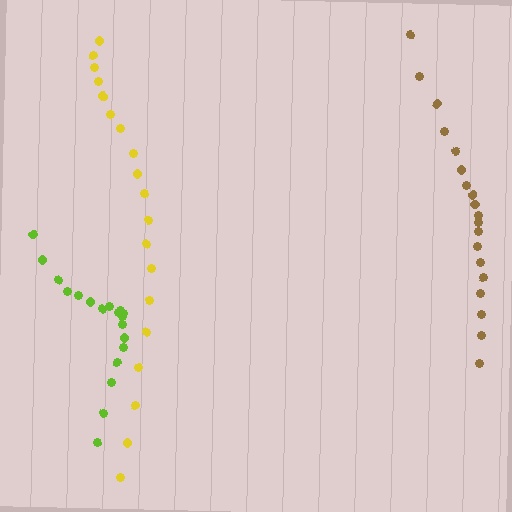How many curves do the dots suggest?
There are 3 distinct paths.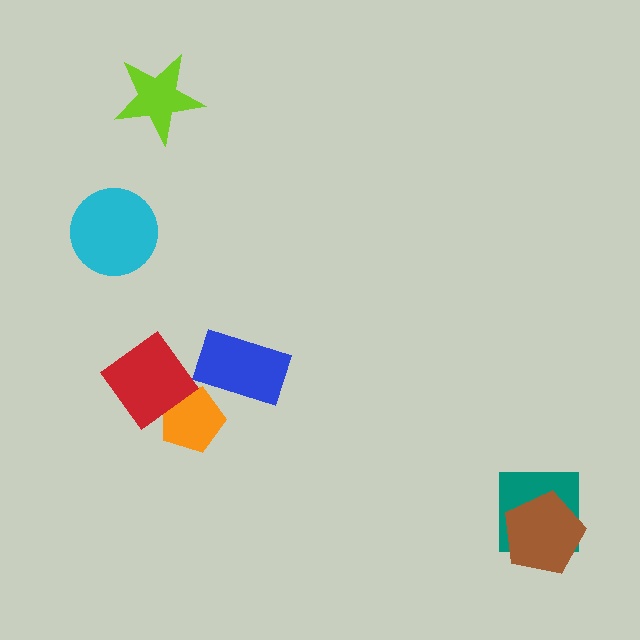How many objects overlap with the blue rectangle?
0 objects overlap with the blue rectangle.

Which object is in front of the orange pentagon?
The red diamond is in front of the orange pentagon.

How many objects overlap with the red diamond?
1 object overlaps with the red diamond.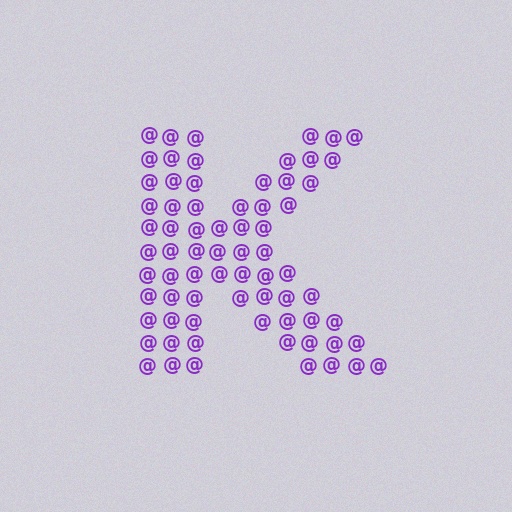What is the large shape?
The large shape is the letter K.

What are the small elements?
The small elements are at signs.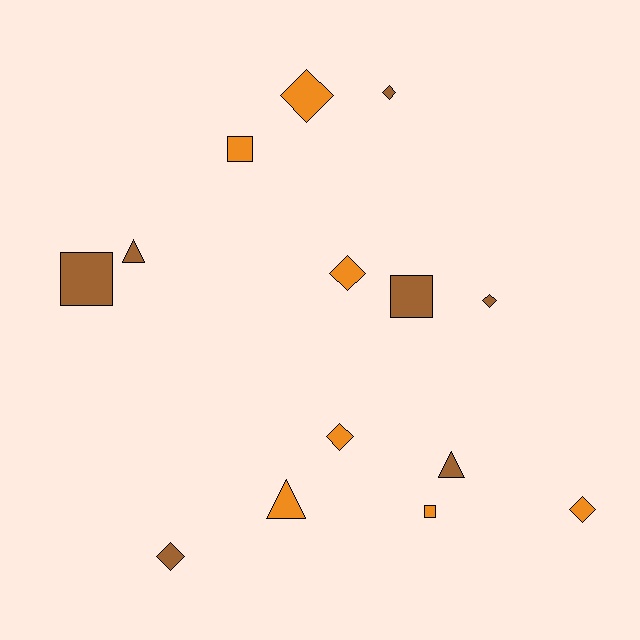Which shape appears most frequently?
Diamond, with 7 objects.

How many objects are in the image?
There are 14 objects.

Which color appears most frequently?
Brown, with 7 objects.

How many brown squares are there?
There are 2 brown squares.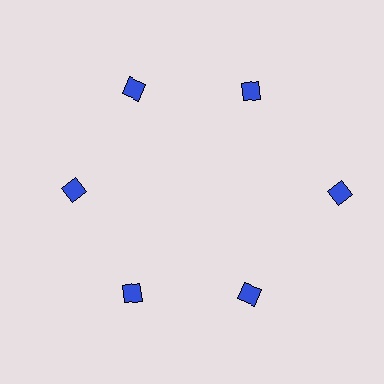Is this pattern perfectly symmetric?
No. The 6 blue diamonds are arranged in a ring, but one element near the 3 o'clock position is pushed outward from the center, breaking the 6-fold rotational symmetry.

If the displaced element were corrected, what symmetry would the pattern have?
It would have 6-fold rotational symmetry — the pattern would map onto itself every 60 degrees.